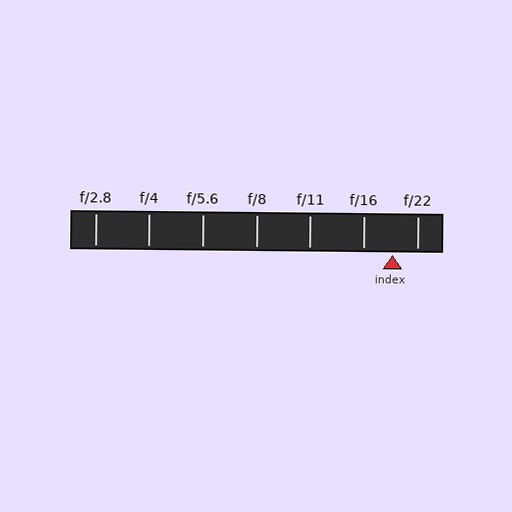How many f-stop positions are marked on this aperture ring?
There are 7 f-stop positions marked.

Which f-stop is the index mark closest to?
The index mark is closest to f/22.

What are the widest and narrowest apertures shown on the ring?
The widest aperture shown is f/2.8 and the narrowest is f/22.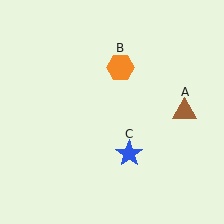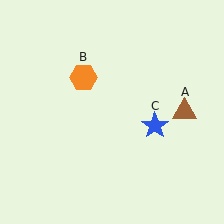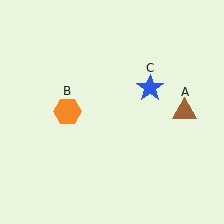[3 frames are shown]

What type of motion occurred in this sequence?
The orange hexagon (object B), blue star (object C) rotated counterclockwise around the center of the scene.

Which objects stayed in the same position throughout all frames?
Brown triangle (object A) remained stationary.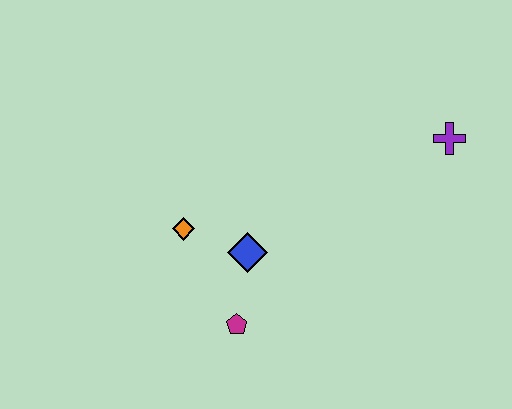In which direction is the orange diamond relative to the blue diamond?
The orange diamond is to the left of the blue diamond.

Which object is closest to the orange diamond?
The blue diamond is closest to the orange diamond.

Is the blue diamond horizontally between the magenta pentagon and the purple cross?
Yes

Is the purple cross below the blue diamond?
No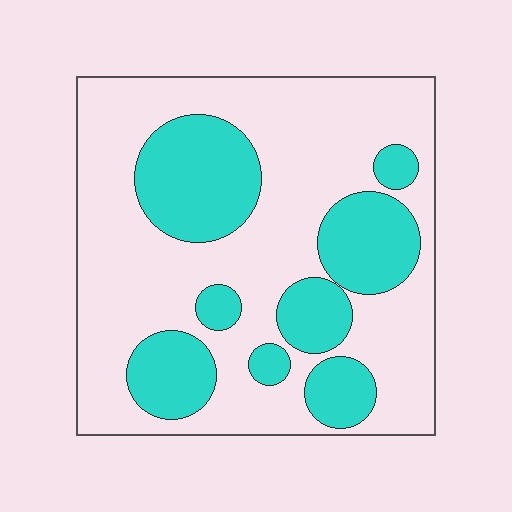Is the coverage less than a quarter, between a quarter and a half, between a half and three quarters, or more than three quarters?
Between a quarter and a half.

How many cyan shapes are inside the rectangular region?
8.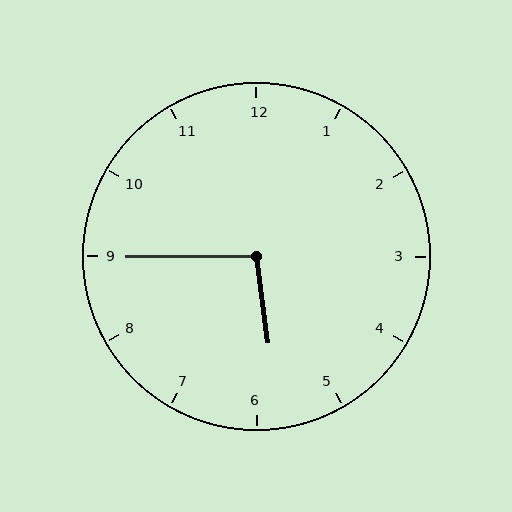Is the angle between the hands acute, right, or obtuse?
It is obtuse.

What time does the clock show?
5:45.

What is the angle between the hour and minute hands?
Approximately 98 degrees.